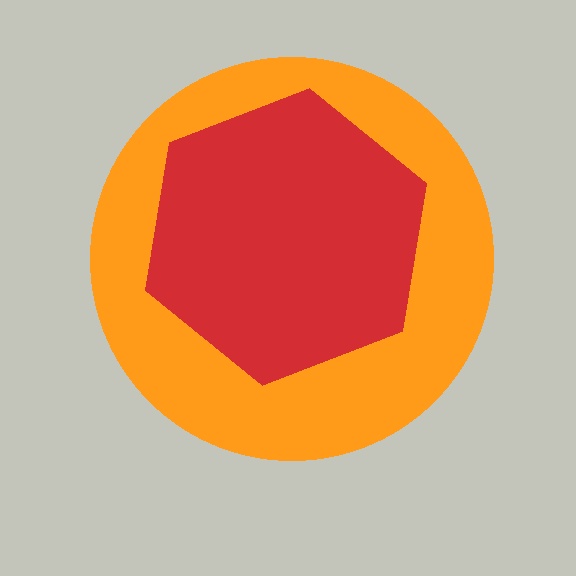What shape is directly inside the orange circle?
The red hexagon.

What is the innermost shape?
The red hexagon.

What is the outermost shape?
The orange circle.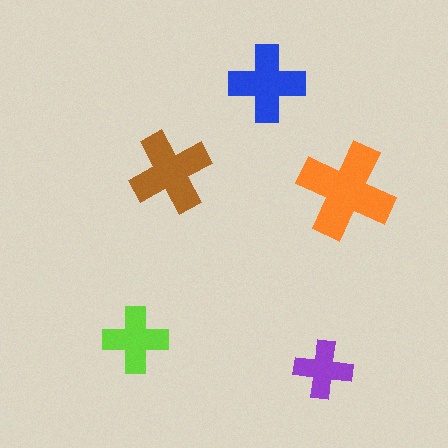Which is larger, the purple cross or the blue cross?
The blue one.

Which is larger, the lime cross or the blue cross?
The blue one.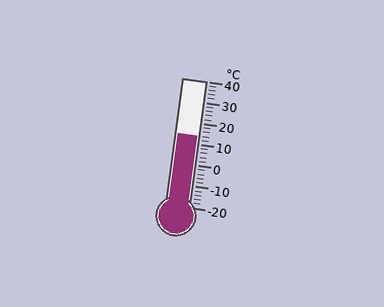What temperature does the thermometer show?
The thermometer shows approximately 14°C.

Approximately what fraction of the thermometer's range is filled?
The thermometer is filled to approximately 55% of its range.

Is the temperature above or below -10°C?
The temperature is above -10°C.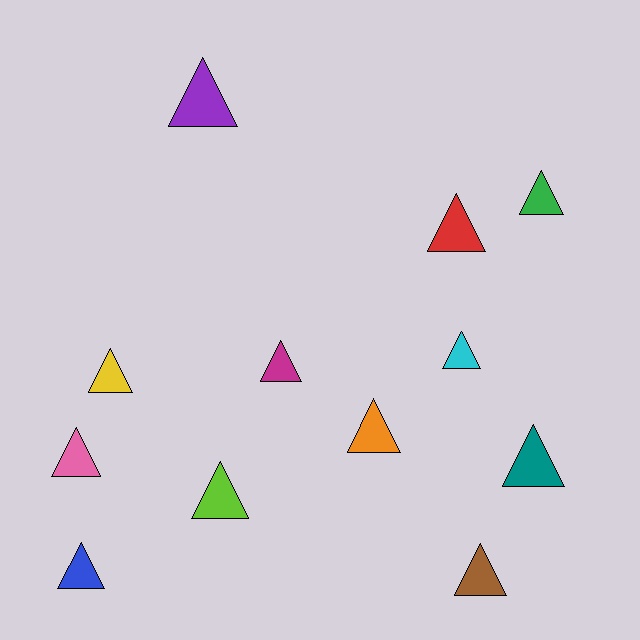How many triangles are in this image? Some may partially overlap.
There are 12 triangles.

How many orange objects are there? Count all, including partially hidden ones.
There is 1 orange object.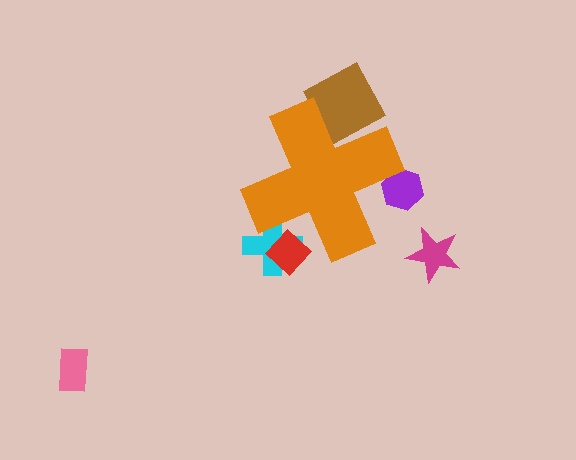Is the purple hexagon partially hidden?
Yes, the purple hexagon is partially hidden behind the orange cross.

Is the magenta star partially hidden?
No, the magenta star is fully visible.